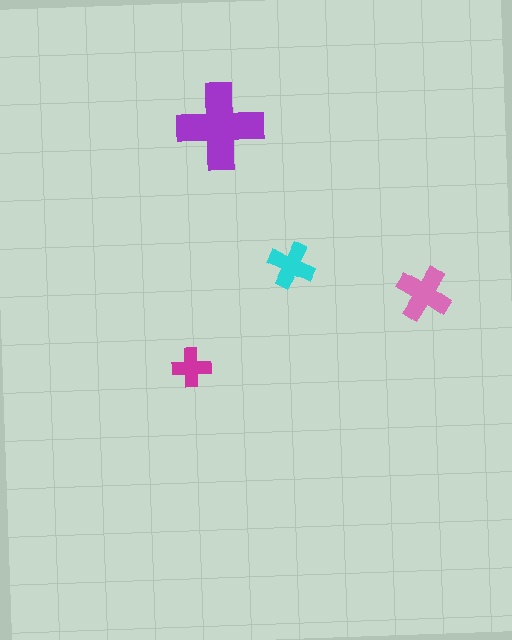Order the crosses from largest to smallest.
the purple one, the pink one, the cyan one, the magenta one.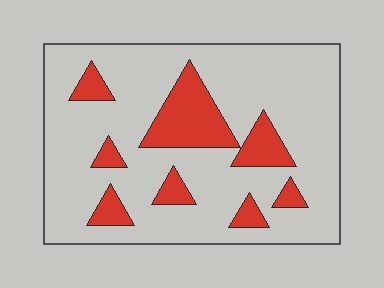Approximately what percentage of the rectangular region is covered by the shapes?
Approximately 20%.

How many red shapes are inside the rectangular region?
8.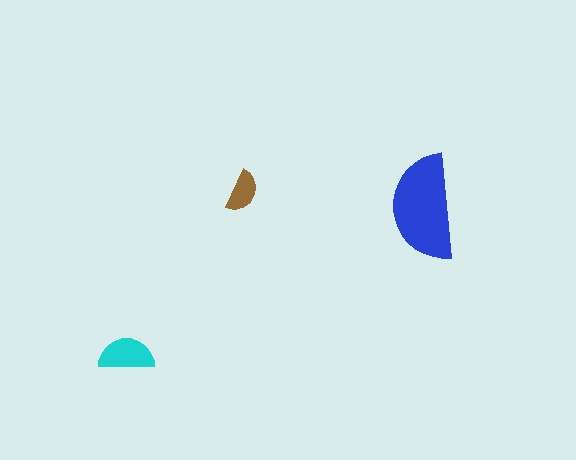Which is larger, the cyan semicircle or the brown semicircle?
The cyan one.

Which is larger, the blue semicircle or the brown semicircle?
The blue one.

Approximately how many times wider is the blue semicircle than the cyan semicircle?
About 2 times wider.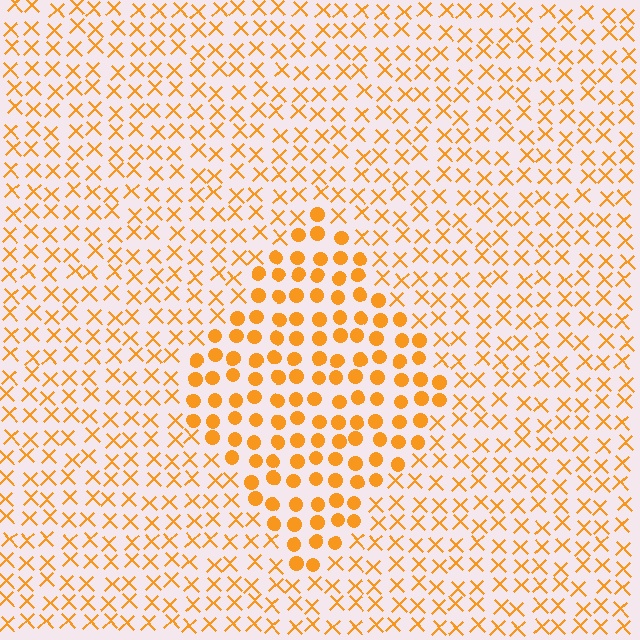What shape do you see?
I see a diamond.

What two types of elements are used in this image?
The image uses circles inside the diamond region and X marks outside it.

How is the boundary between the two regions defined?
The boundary is defined by a change in element shape: circles inside vs. X marks outside. All elements share the same color and spacing.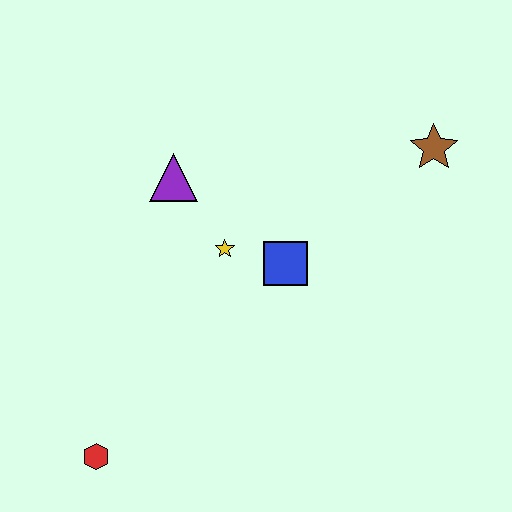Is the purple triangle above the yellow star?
Yes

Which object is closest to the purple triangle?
The yellow star is closest to the purple triangle.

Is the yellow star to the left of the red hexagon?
No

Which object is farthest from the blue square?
The red hexagon is farthest from the blue square.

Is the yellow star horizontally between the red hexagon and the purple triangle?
No